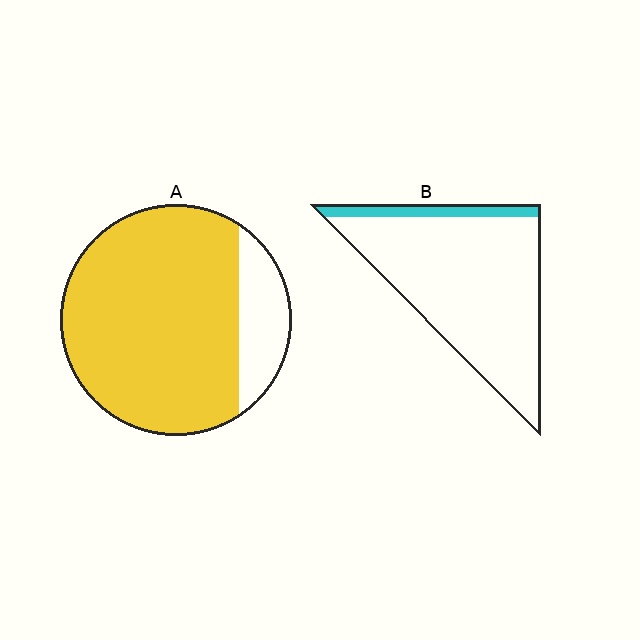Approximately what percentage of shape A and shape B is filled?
A is approximately 85% and B is approximately 10%.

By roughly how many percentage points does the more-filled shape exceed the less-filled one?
By roughly 70 percentage points (A over B).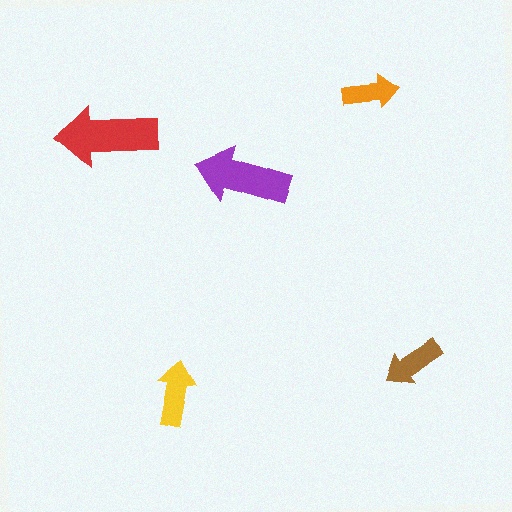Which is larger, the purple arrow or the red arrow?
The red one.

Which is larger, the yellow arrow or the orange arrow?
The yellow one.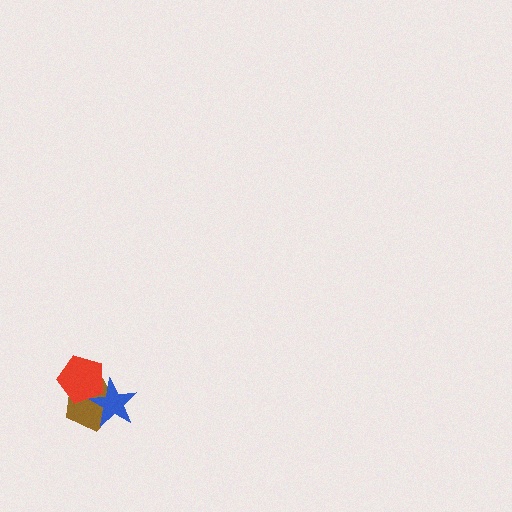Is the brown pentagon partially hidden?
Yes, it is partially covered by another shape.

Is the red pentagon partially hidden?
No, no other shape covers it.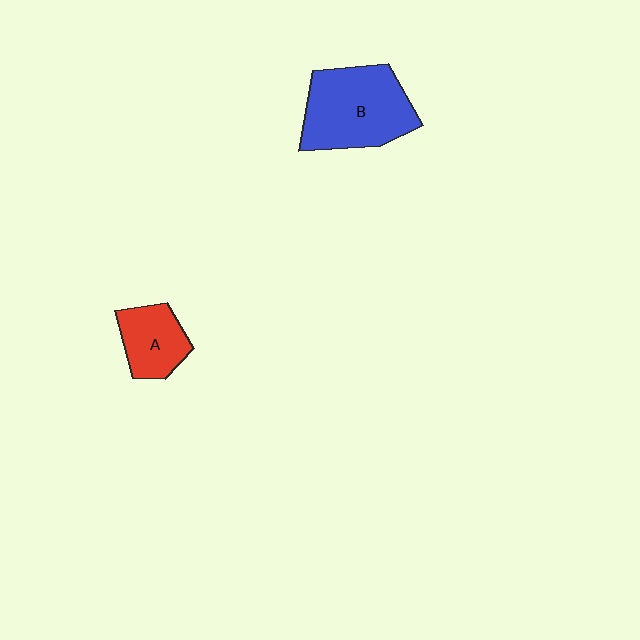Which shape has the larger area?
Shape B (blue).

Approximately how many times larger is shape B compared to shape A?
Approximately 1.9 times.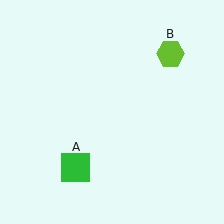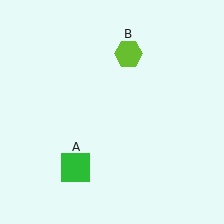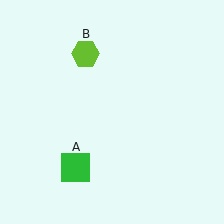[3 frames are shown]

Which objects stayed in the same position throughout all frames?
Green square (object A) remained stationary.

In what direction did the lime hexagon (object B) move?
The lime hexagon (object B) moved left.